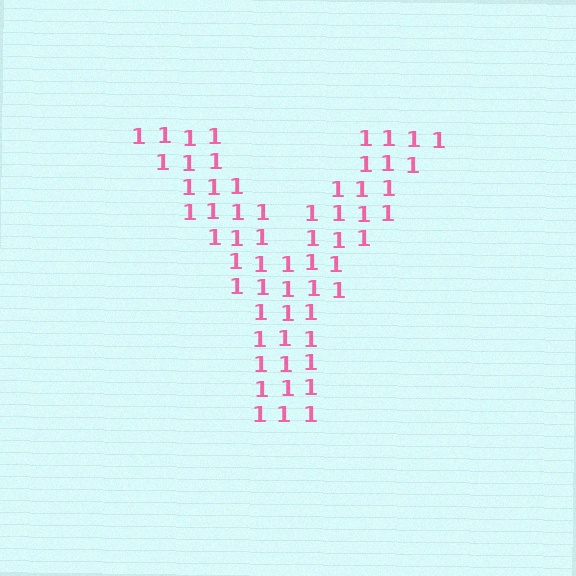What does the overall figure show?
The overall figure shows the letter Y.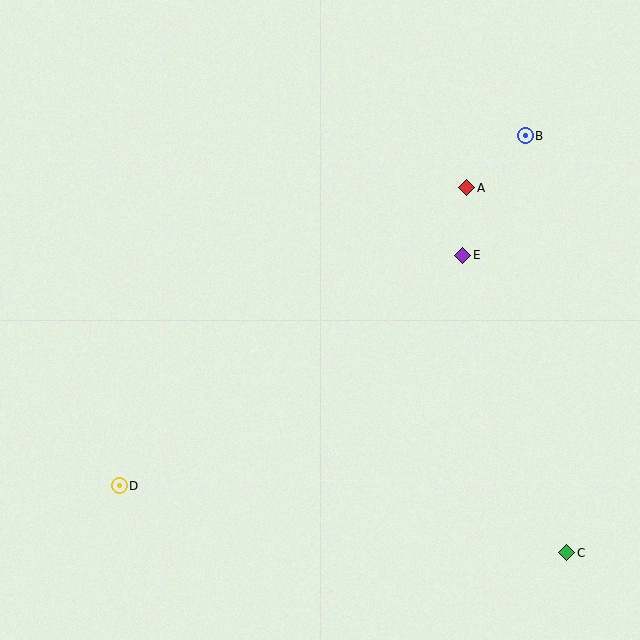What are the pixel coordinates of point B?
Point B is at (525, 136).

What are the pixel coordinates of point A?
Point A is at (467, 188).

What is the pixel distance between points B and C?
The distance between B and C is 419 pixels.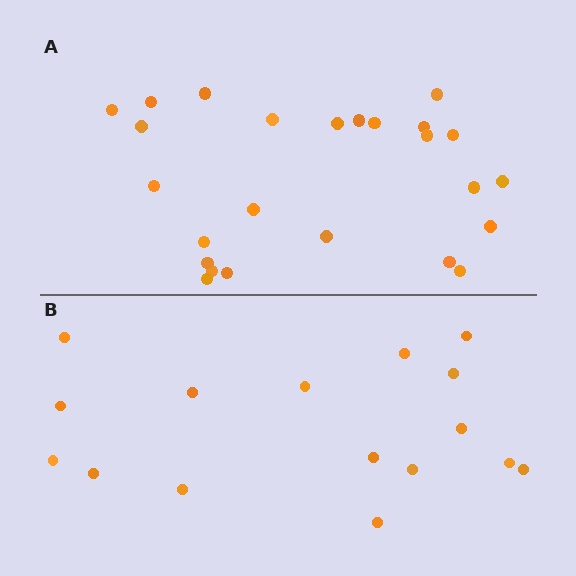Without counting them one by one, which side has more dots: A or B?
Region A (the top region) has more dots.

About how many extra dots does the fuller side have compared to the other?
Region A has roughly 8 or so more dots than region B.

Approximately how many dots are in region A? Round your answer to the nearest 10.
About 20 dots. (The exact count is 25, which rounds to 20.)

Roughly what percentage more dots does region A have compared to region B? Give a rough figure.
About 55% more.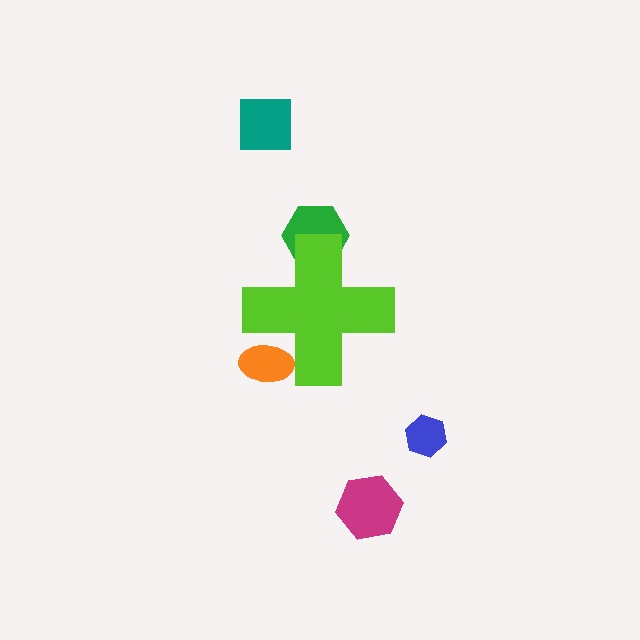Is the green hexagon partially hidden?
Yes, the green hexagon is partially hidden behind the lime cross.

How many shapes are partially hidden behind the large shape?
2 shapes are partially hidden.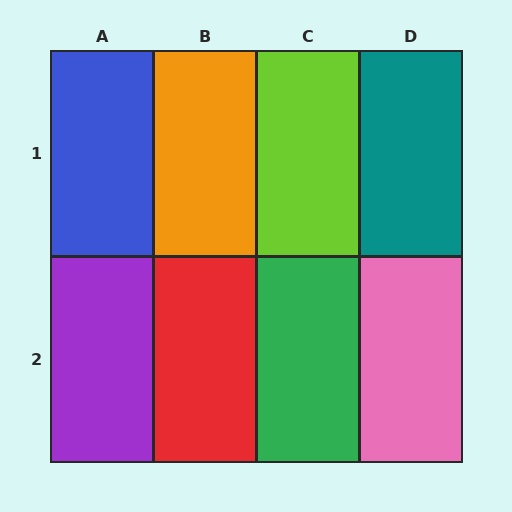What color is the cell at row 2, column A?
Purple.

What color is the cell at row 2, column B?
Red.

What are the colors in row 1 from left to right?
Blue, orange, lime, teal.